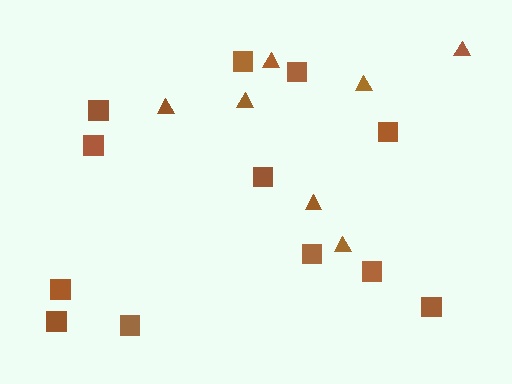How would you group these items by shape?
There are 2 groups: one group of squares (12) and one group of triangles (7).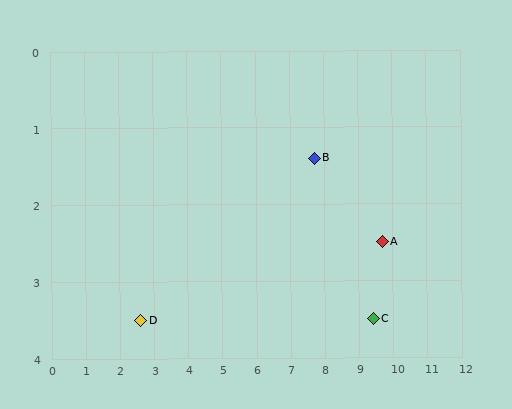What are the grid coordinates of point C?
Point C is at approximately (9.4, 3.5).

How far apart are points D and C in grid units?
Points D and C are about 6.8 grid units apart.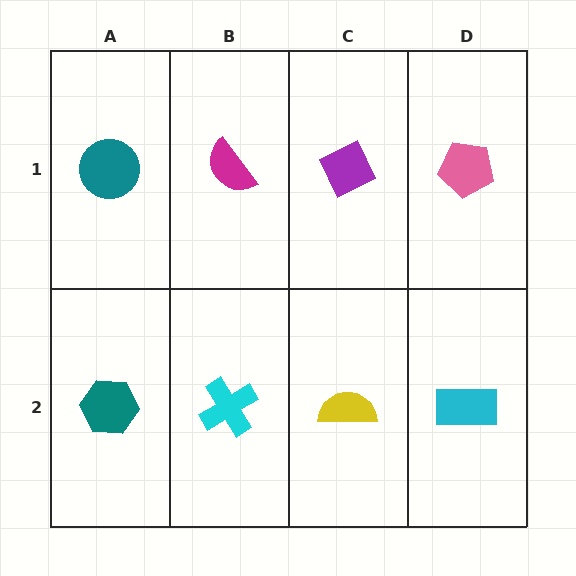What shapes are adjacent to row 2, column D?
A pink pentagon (row 1, column D), a yellow semicircle (row 2, column C).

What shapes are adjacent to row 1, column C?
A yellow semicircle (row 2, column C), a magenta semicircle (row 1, column B), a pink pentagon (row 1, column D).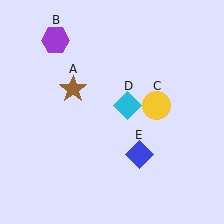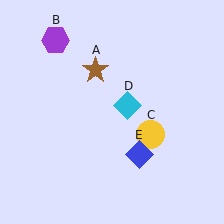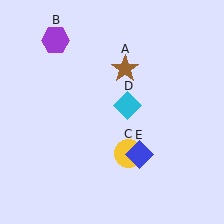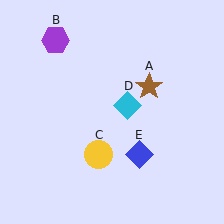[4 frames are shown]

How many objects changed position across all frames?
2 objects changed position: brown star (object A), yellow circle (object C).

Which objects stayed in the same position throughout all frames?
Purple hexagon (object B) and cyan diamond (object D) and blue diamond (object E) remained stationary.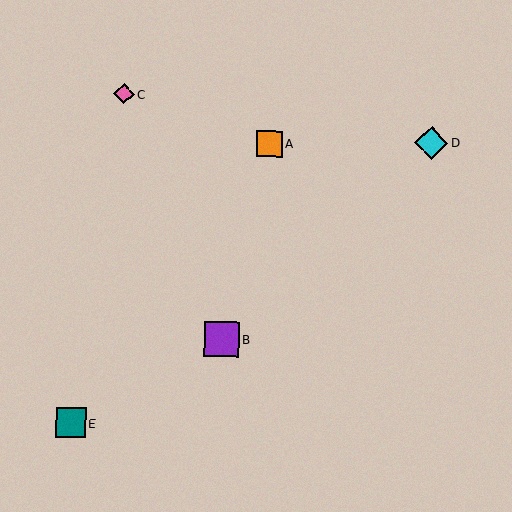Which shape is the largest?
The purple square (labeled B) is the largest.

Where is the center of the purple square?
The center of the purple square is at (222, 339).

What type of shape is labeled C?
Shape C is a pink diamond.